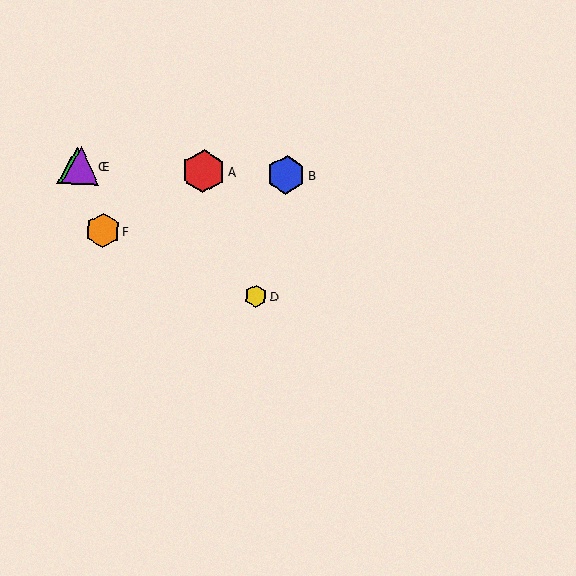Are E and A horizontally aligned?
Yes, both are at y≈166.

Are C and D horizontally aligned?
No, C is at y≈166 and D is at y≈296.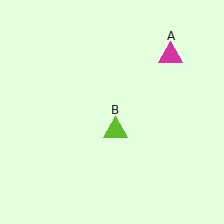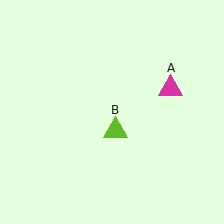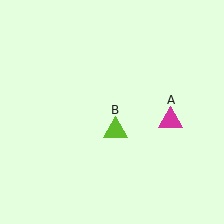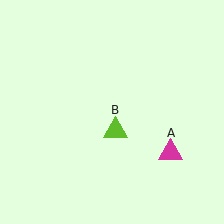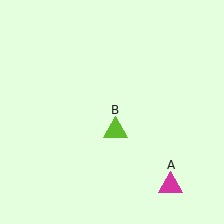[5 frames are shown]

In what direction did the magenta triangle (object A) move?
The magenta triangle (object A) moved down.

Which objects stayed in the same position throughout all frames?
Lime triangle (object B) remained stationary.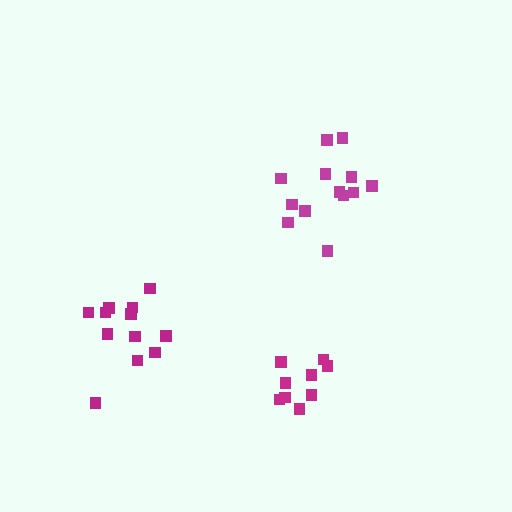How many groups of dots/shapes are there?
There are 3 groups.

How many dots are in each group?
Group 1: 12 dots, Group 2: 13 dots, Group 3: 9 dots (34 total).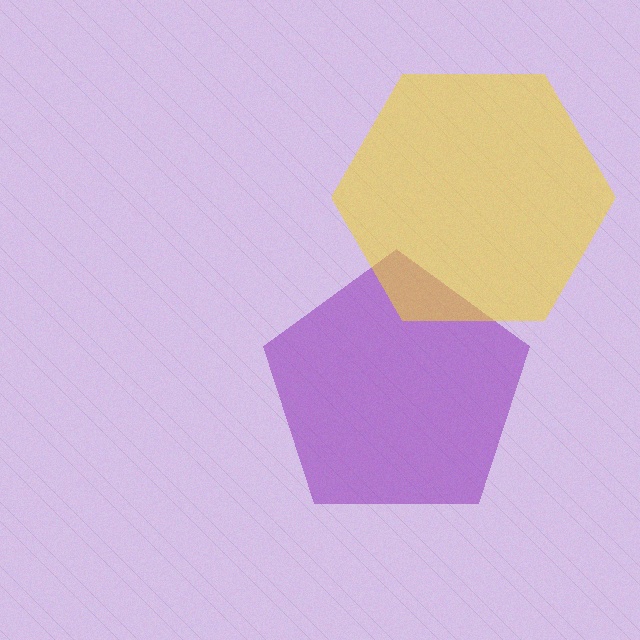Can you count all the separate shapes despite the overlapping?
Yes, there are 2 separate shapes.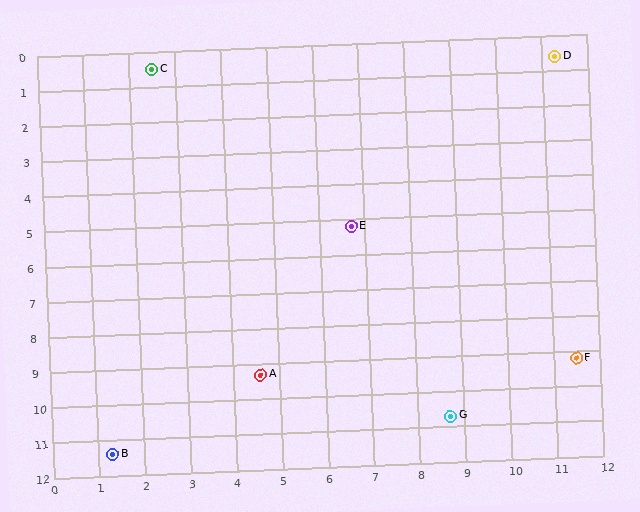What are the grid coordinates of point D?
Point D is at approximately (11.3, 0.6).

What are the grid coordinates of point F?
Point F is at approximately (11.5, 9.2).